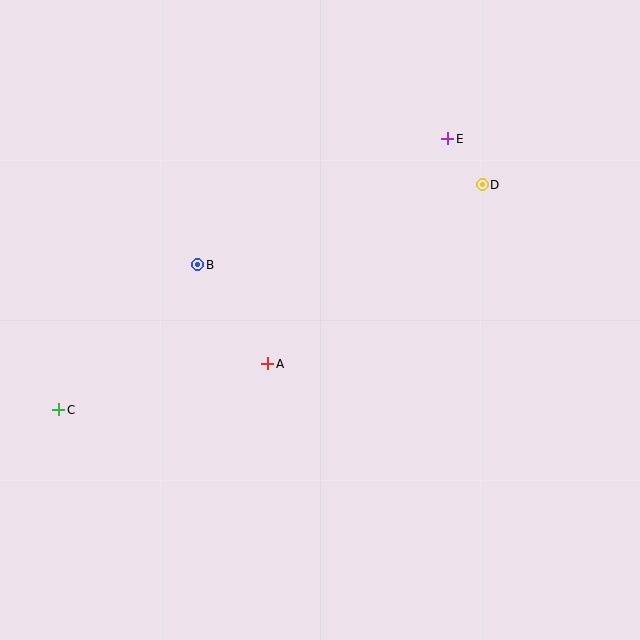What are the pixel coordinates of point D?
Point D is at (482, 185).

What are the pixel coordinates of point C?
Point C is at (59, 410).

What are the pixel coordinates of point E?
Point E is at (448, 139).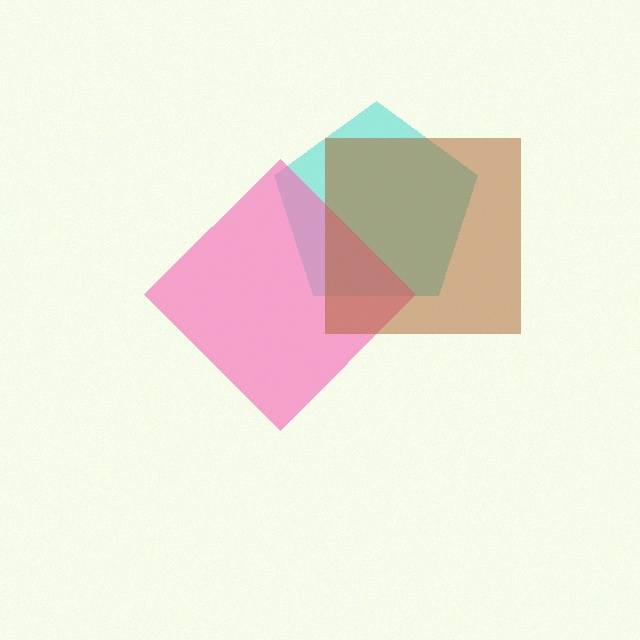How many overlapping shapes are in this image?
There are 3 overlapping shapes in the image.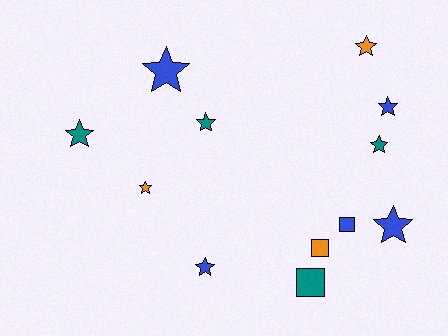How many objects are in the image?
There are 12 objects.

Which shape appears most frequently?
Star, with 9 objects.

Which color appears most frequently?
Blue, with 5 objects.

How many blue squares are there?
There is 1 blue square.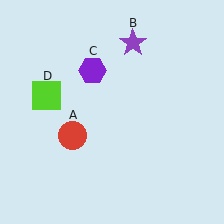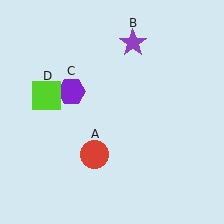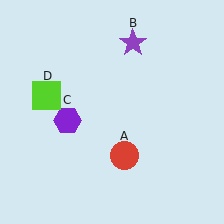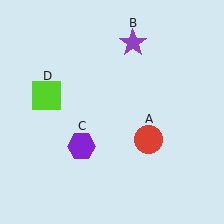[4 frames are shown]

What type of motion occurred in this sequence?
The red circle (object A), purple hexagon (object C) rotated counterclockwise around the center of the scene.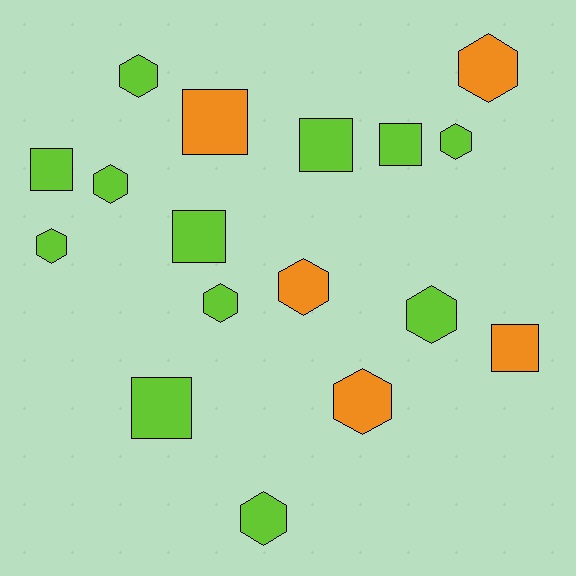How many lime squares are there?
There are 5 lime squares.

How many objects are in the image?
There are 17 objects.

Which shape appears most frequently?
Hexagon, with 10 objects.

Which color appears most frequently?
Lime, with 12 objects.